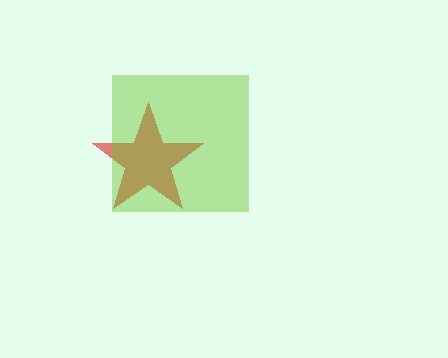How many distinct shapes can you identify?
There are 2 distinct shapes: a red star, a lime square.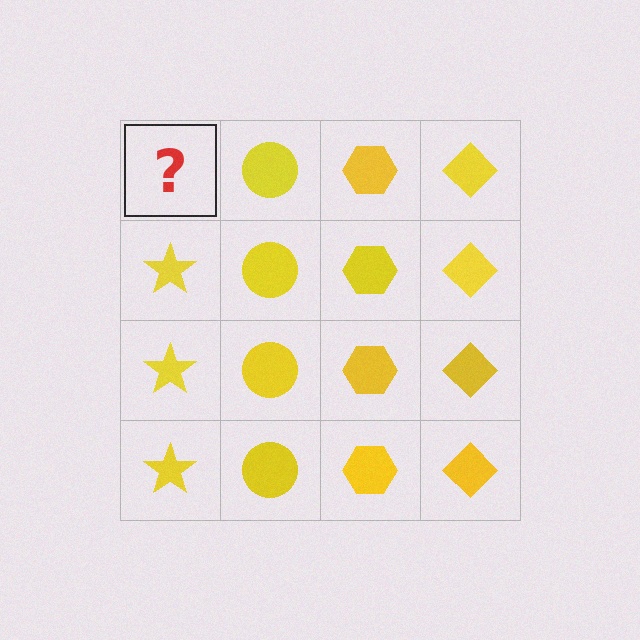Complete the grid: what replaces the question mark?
The question mark should be replaced with a yellow star.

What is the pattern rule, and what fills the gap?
The rule is that each column has a consistent shape. The gap should be filled with a yellow star.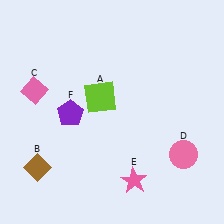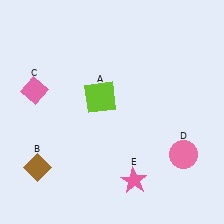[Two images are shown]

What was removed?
The purple pentagon (F) was removed in Image 2.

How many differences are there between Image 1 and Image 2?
There is 1 difference between the two images.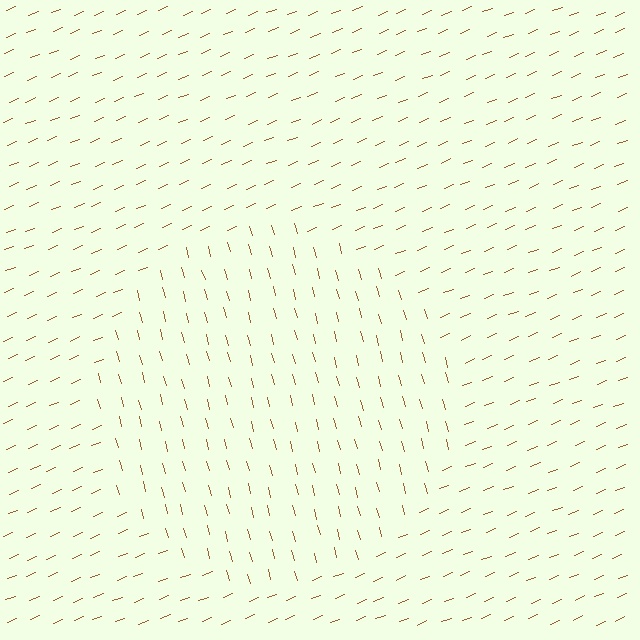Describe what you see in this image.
The image is filled with small brown line segments. A circle region in the image has lines oriented differently from the surrounding lines, creating a visible texture boundary.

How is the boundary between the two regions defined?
The boundary is defined purely by a change in line orientation (approximately 83 degrees difference). All lines are the same color and thickness.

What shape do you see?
I see a circle.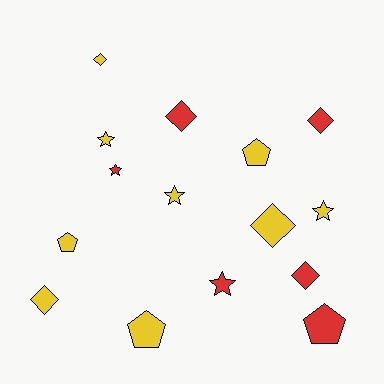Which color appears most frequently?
Yellow, with 9 objects.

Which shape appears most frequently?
Diamond, with 6 objects.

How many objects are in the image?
There are 15 objects.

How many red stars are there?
There are 2 red stars.